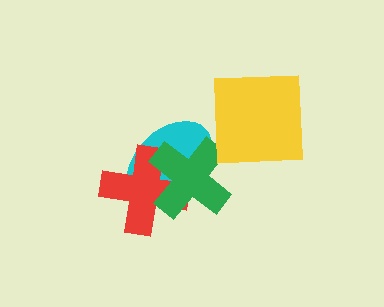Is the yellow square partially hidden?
No, no other shape covers it.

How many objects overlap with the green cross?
2 objects overlap with the green cross.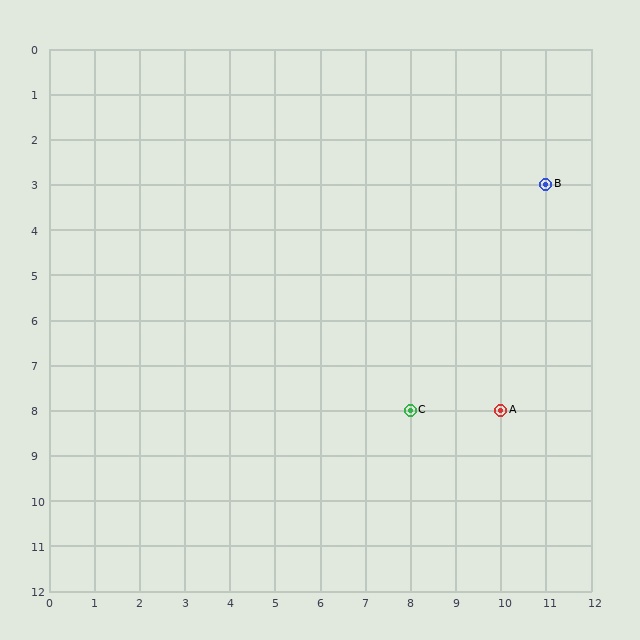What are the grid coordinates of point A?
Point A is at grid coordinates (10, 8).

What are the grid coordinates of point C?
Point C is at grid coordinates (8, 8).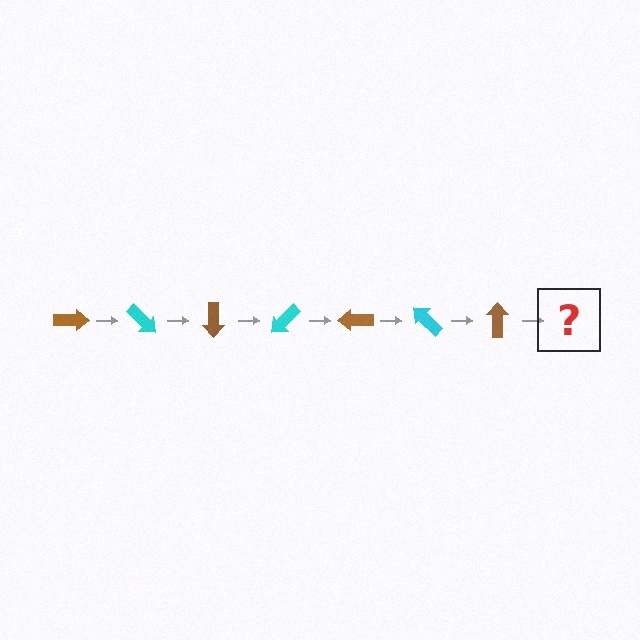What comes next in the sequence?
The next element should be a cyan arrow, rotated 315 degrees from the start.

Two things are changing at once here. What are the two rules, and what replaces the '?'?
The two rules are that it rotates 45 degrees each step and the color cycles through brown and cyan. The '?' should be a cyan arrow, rotated 315 degrees from the start.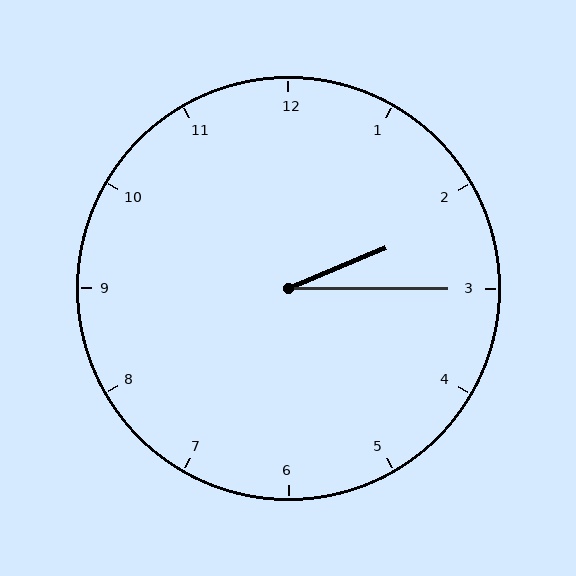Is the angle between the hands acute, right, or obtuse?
It is acute.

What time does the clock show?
2:15.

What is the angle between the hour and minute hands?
Approximately 22 degrees.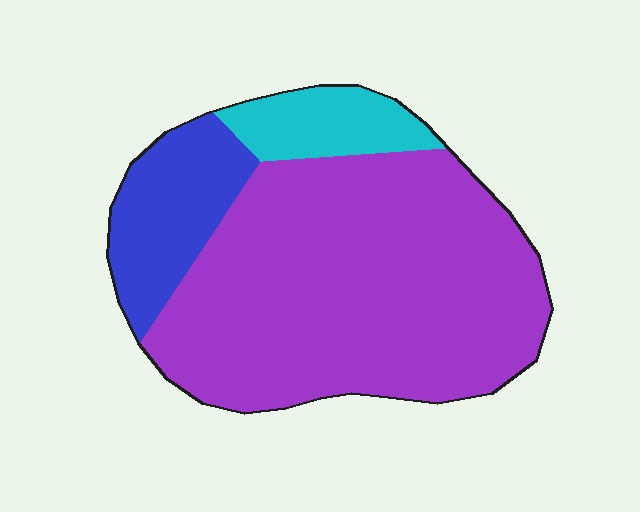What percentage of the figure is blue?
Blue covers around 15% of the figure.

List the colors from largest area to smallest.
From largest to smallest: purple, blue, cyan.